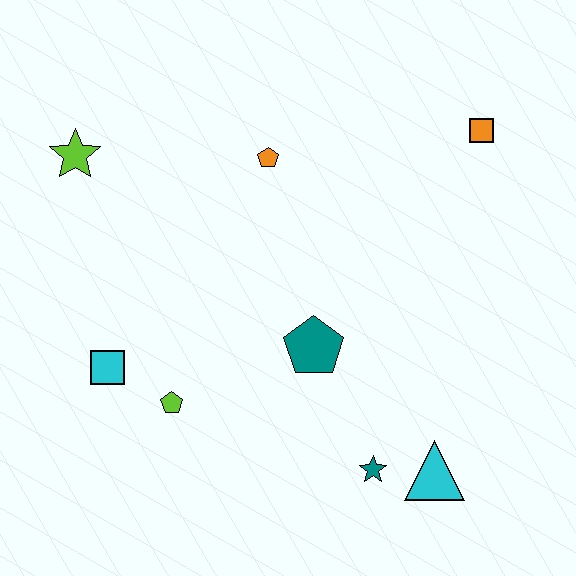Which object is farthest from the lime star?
The cyan triangle is farthest from the lime star.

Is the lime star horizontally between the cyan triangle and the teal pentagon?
No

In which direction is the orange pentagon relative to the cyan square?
The orange pentagon is above the cyan square.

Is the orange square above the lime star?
Yes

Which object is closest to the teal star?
The cyan triangle is closest to the teal star.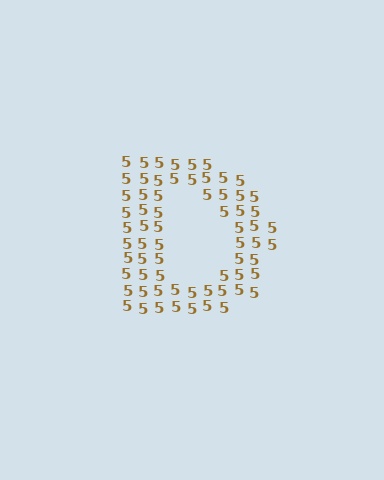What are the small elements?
The small elements are digit 5's.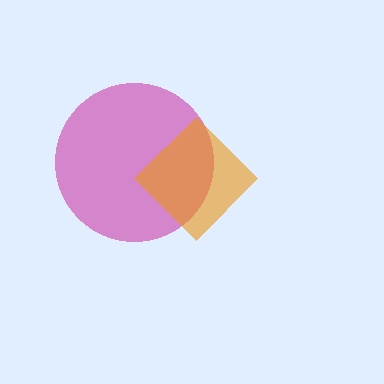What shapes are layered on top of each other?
The layered shapes are: a magenta circle, an orange diamond.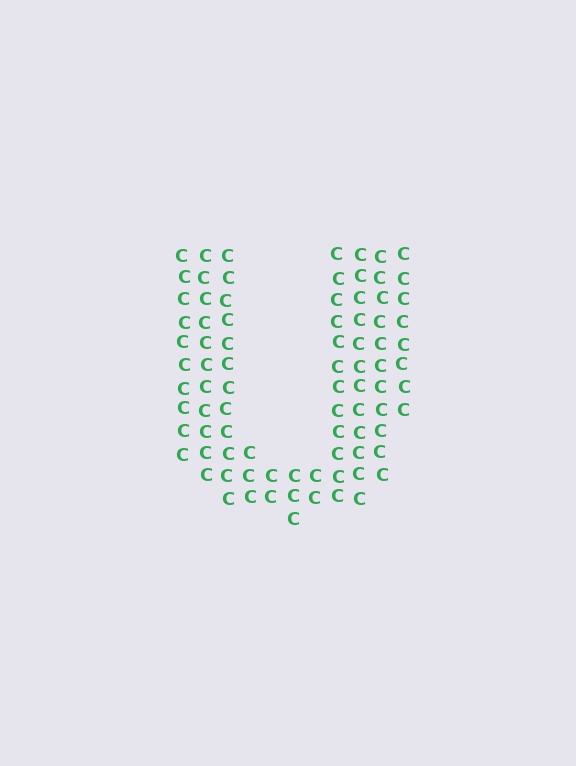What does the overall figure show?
The overall figure shows the letter U.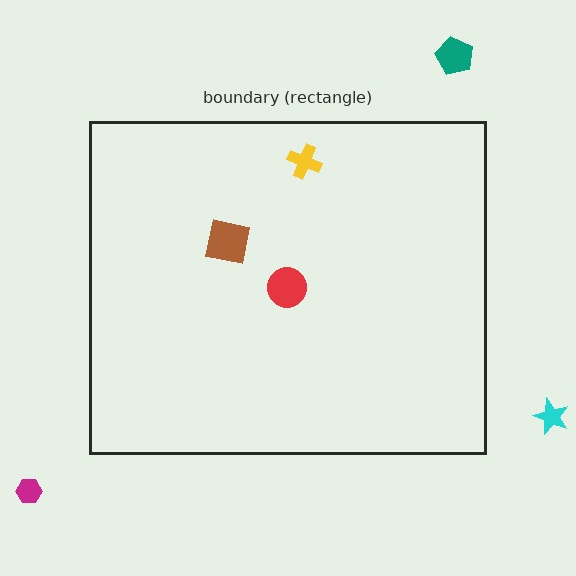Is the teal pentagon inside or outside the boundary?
Outside.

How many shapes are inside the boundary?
3 inside, 3 outside.